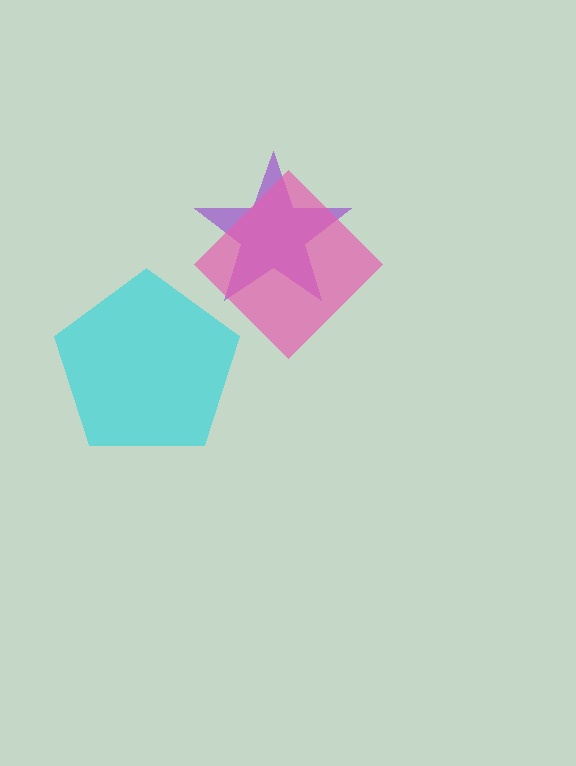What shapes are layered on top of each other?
The layered shapes are: a purple star, a cyan pentagon, a pink diamond.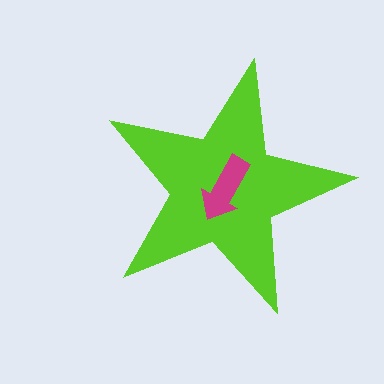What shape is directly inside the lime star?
The magenta arrow.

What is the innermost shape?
The magenta arrow.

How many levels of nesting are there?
2.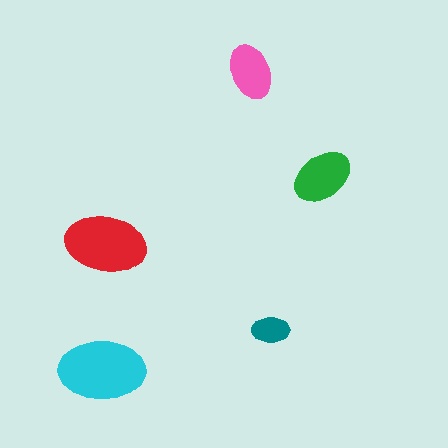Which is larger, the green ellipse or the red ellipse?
The red one.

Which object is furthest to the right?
The green ellipse is rightmost.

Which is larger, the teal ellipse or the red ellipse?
The red one.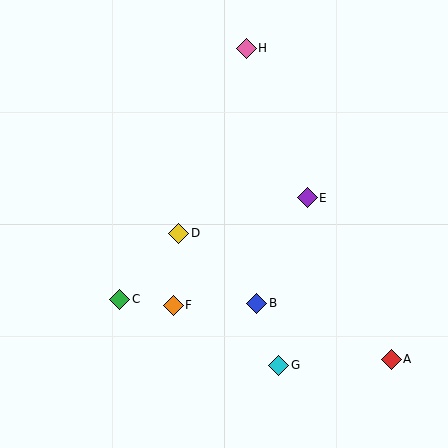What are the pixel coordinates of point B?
Point B is at (257, 303).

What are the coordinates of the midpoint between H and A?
The midpoint between H and A is at (319, 204).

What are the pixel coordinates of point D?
Point D is at (179, 233).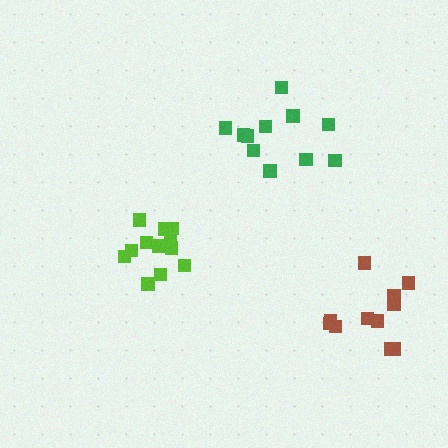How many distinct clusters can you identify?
There are 3 distinct clusters.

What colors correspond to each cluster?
The clusters are colored: lime, green, brown.